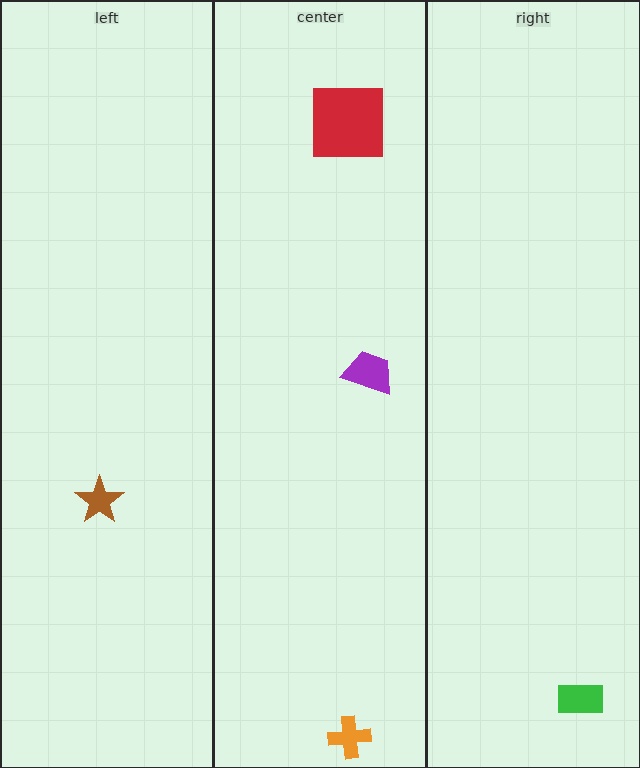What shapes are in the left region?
The brown star.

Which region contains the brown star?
The left region.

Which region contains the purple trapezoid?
The center region.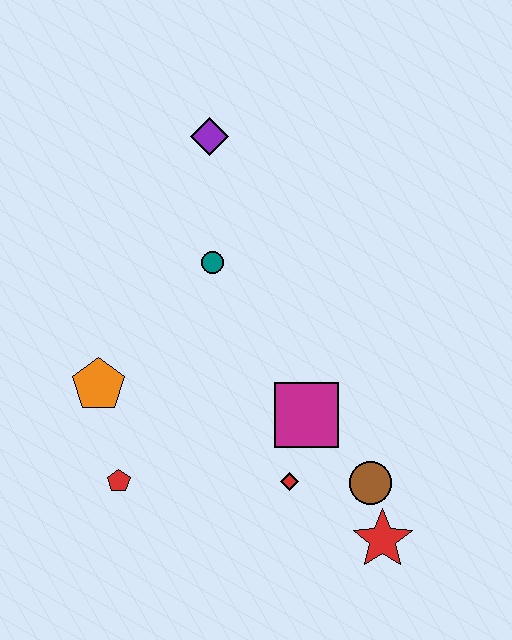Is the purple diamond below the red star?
No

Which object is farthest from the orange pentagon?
The red star is farthest from the orange pentagon.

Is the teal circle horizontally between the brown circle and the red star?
No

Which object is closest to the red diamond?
The magenta square is closest to the red diamond.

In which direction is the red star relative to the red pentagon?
The red star is to the right of the red pentagon.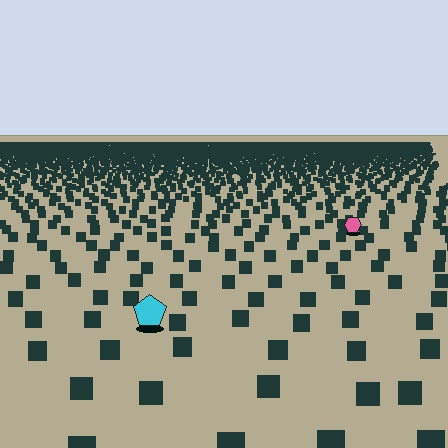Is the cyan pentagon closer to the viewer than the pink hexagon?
Yes. The cyan pentagon is closer — you can tell from the texture gradient: the ground texture is coarser near it.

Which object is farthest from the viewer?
The pink hexagon is farthest from the viewer. It appears smaller and the ground texture around it is denser.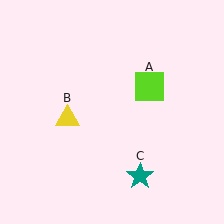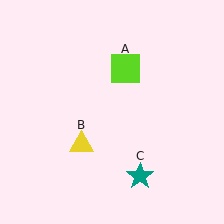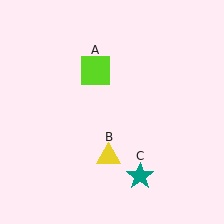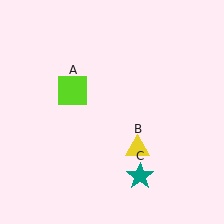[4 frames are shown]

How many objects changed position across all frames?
2 objects changed position: lime square (object A), yellow triangle (object B).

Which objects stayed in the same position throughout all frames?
Teal star (object C) remained stationary.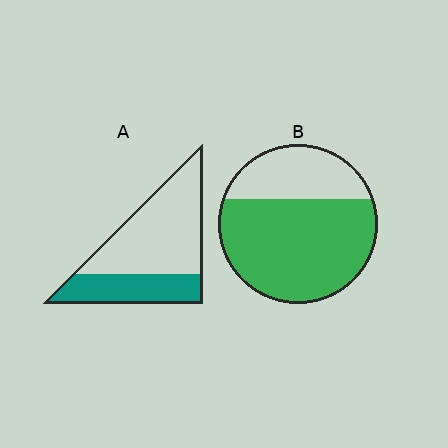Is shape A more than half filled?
No.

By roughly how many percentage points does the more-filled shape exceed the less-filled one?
By roughly 35 percentage points (B over A).